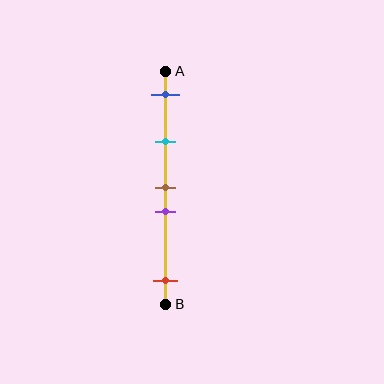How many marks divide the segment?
There are 5 marks dividing the segment.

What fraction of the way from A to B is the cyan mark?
The cyan mark is approximately 30% (0.3) of the way from A to B.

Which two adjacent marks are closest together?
The brown and purple marks are the closest adjacent pair.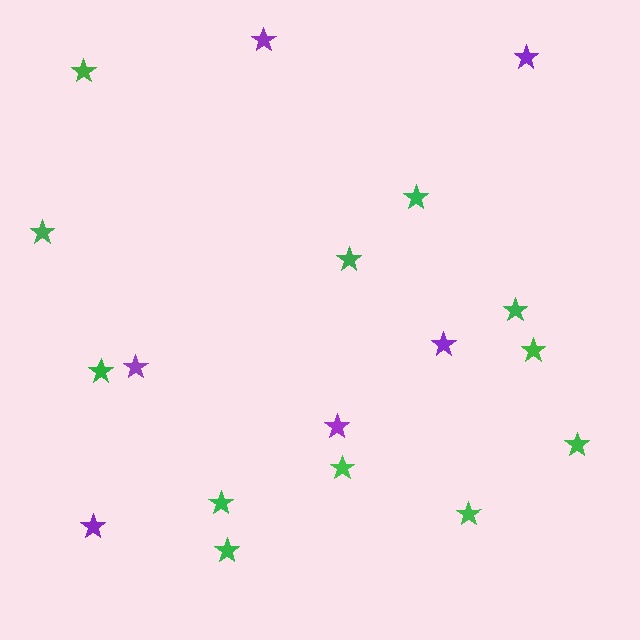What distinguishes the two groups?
There are 2 groups: one group of purple stars (6) and one group of green stars (12).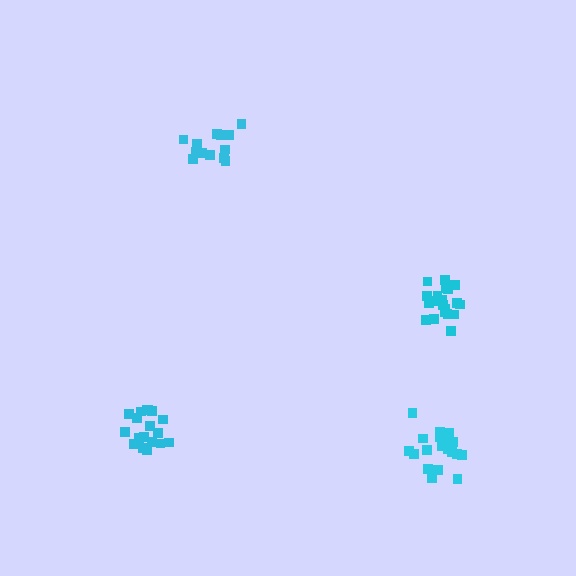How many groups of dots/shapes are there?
There are 4 groups.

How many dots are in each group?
Group 1: 20 dots, Group 2: 15 dots, Group 3: 20 dots, Group 4: 18 dots (73 total).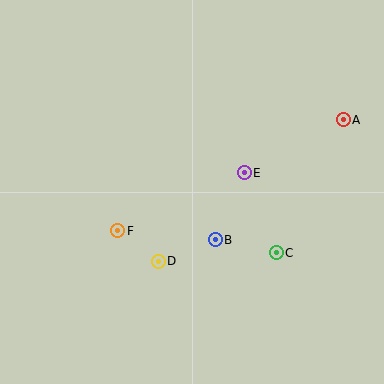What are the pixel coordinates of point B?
Point B is at (215, 240).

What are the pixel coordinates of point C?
Point C is at (276, 253).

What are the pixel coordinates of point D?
Point D is at (158, 261).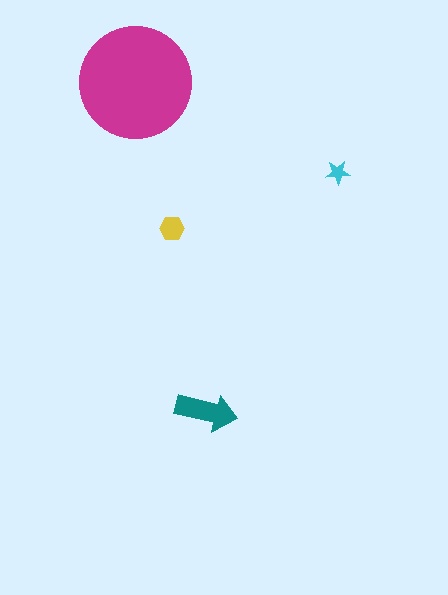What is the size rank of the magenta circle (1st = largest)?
1st.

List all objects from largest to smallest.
The magenta circle, the teal arrow, the yellow hexagon, the cyan star.